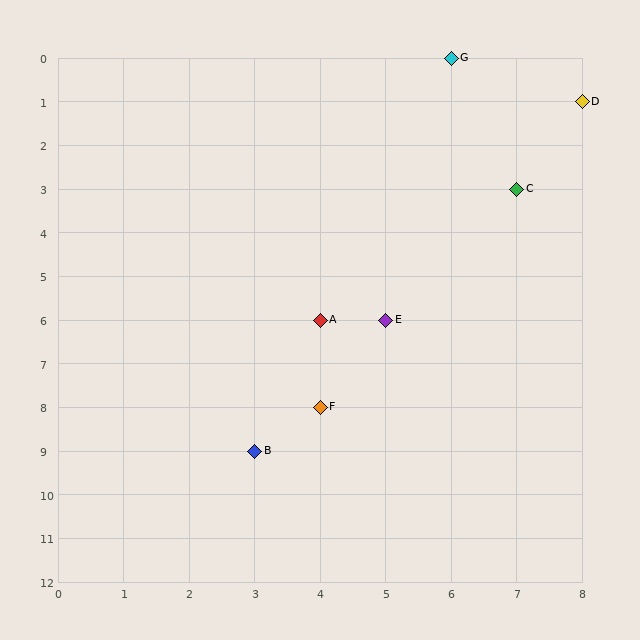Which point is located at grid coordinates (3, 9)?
Point B is at (3, 9).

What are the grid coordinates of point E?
Point E is at grid coordinates (5, 6).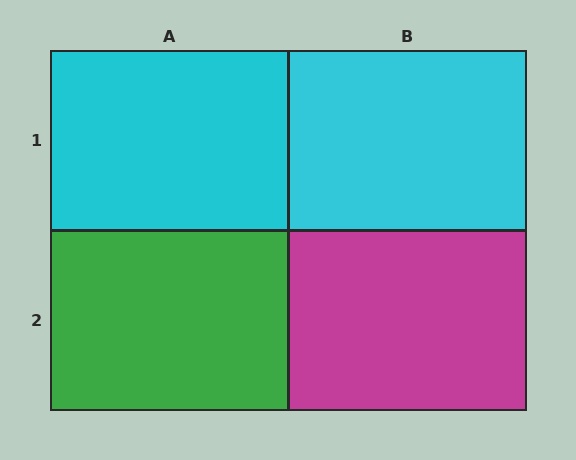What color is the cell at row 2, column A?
Green.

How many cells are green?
1 cell is green.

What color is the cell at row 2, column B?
Magenta.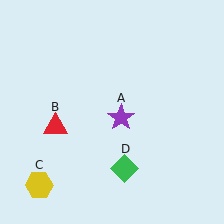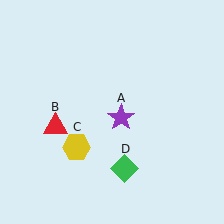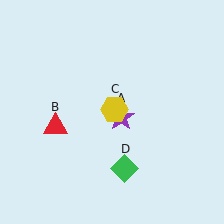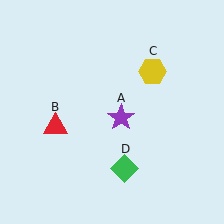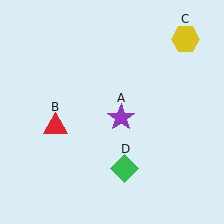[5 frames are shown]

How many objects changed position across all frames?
1 object changed position: yellow hexagon (object C).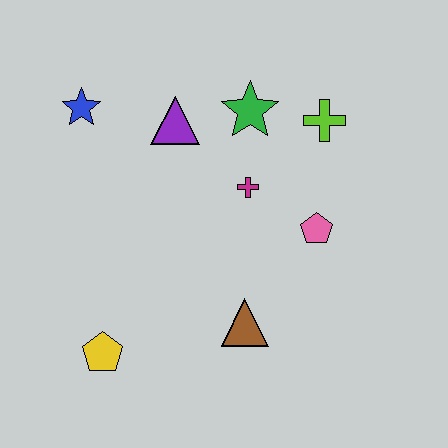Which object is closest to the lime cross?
The green star is closest to the lime cross.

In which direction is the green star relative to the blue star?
The green star is to the right of the blue star.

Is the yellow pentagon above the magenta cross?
No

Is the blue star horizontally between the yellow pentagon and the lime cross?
No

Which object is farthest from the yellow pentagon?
The lime cross is farthest from the yellow pentagon.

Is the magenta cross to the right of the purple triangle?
Yes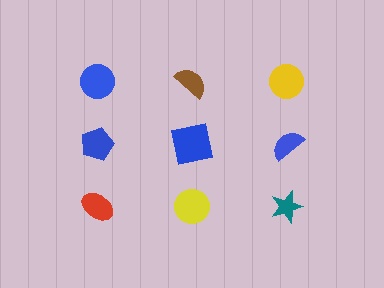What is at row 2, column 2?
A blue square.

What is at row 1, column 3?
A yellow circle.